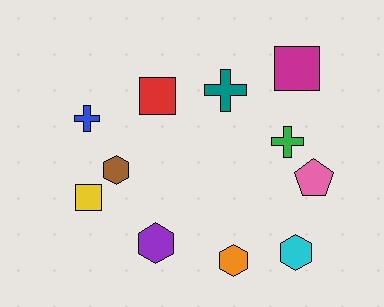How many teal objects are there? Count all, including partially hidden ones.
There is 1 teal object.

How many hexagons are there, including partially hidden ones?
There are 4 hexagons.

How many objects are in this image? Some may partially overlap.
There are 11 objects.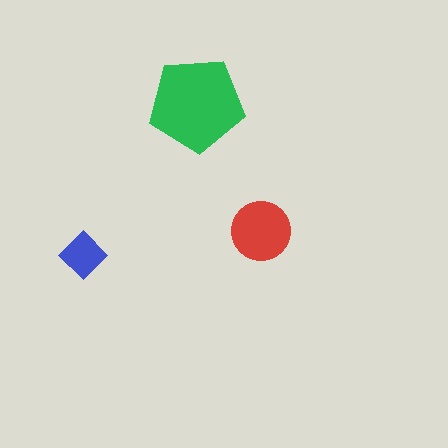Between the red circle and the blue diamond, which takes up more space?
The red circle.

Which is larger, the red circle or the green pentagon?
The green pentagon.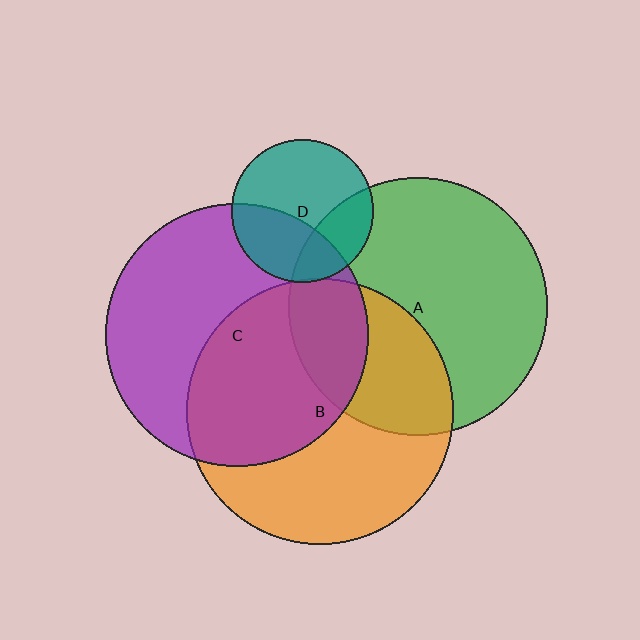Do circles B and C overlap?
Yes.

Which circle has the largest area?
Circle B (orange).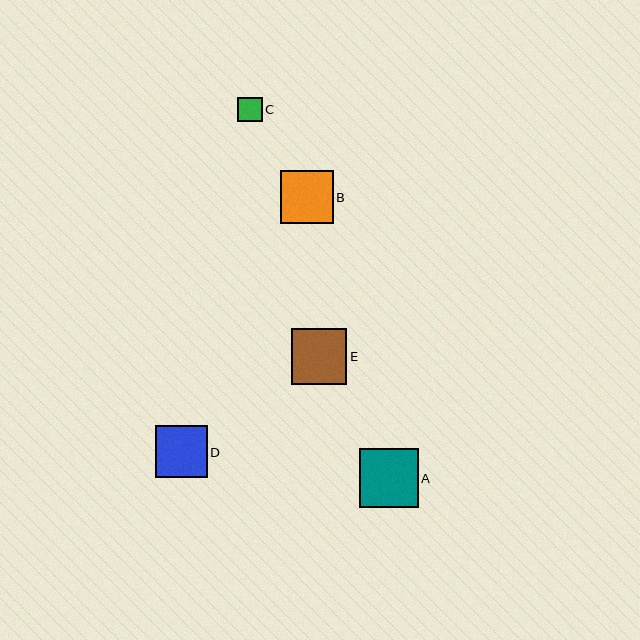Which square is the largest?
Square A is the largest with a size of approximately 59 pixels.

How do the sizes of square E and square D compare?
Square E and square D are approximately the same size.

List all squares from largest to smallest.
From largest to smallest: A, E, B, D, C.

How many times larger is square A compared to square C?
Square A is approximately 2.4 times the size of square C.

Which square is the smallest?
Square C is the smallest with a size of approximately 24 pixels.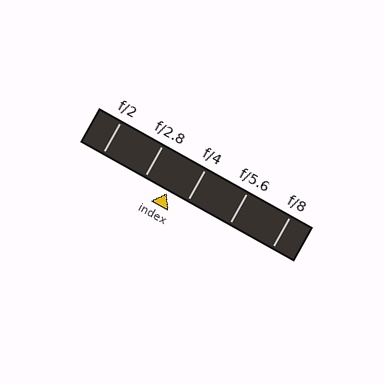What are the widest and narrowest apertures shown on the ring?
The widest aperture shown is f/2 and the narrowest is f/8.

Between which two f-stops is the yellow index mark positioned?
The index mark is between f/2.8 and f/4.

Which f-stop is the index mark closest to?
The index mark is closest to f/4.